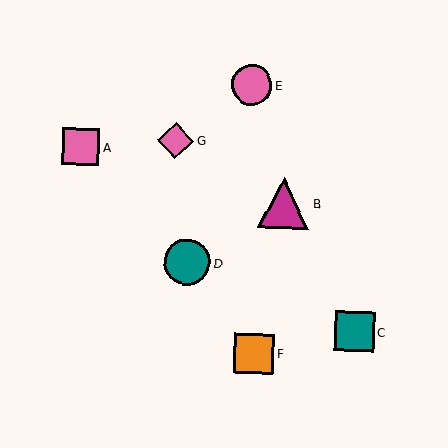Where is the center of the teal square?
The center of the teal square is at (354, 332).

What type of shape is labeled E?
Shape E is a pink circle.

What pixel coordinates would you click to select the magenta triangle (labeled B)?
Click at (284, 203) to select the magenta triangle B.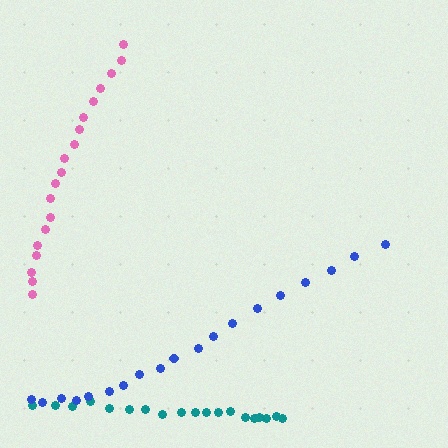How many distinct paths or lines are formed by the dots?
There are 3 distinct paths.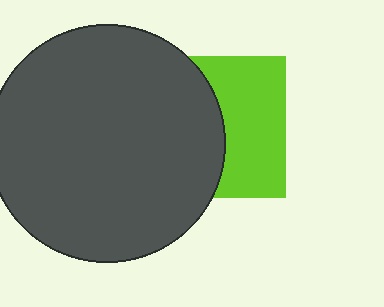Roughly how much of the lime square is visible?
About half of it is visible (roughly 48%).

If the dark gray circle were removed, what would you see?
You would see the complete lime square.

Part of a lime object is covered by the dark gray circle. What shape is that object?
It is a square.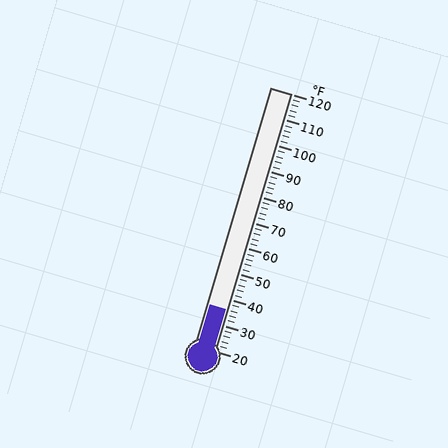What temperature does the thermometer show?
The thermometer shows approximately 36°F.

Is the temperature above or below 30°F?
The temperature is above 30°F.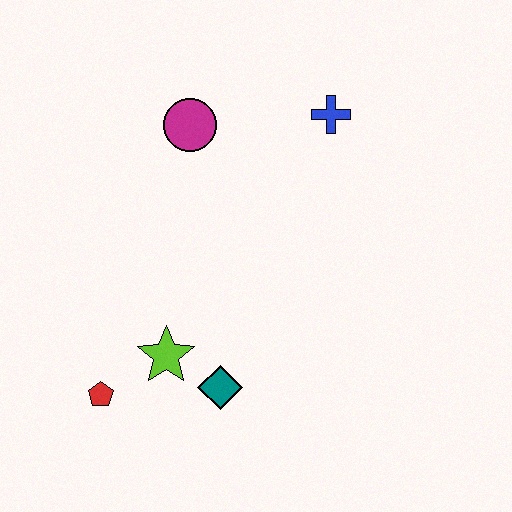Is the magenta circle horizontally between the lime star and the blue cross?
Yes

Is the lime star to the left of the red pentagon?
No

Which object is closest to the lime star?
The teal diamond is closest to the lime star.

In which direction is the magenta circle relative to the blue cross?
The magenta circle is to the left of the blue cross.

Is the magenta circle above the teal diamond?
Yes